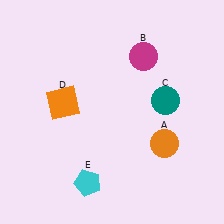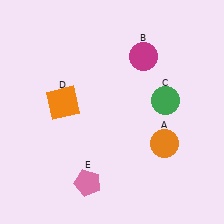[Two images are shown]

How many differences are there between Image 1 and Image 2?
There are 2 differences between the two images.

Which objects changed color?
C changed from teal to green. E changed from cyan to pink.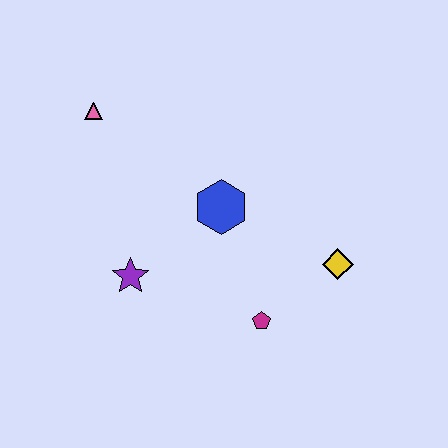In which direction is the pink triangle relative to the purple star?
The pink triangle is above the purple star.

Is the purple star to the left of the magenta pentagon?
Yes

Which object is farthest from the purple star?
The yellow diamond is farthest from the purple star.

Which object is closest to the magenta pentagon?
The yellow diamond is closest to the magenta pentagon.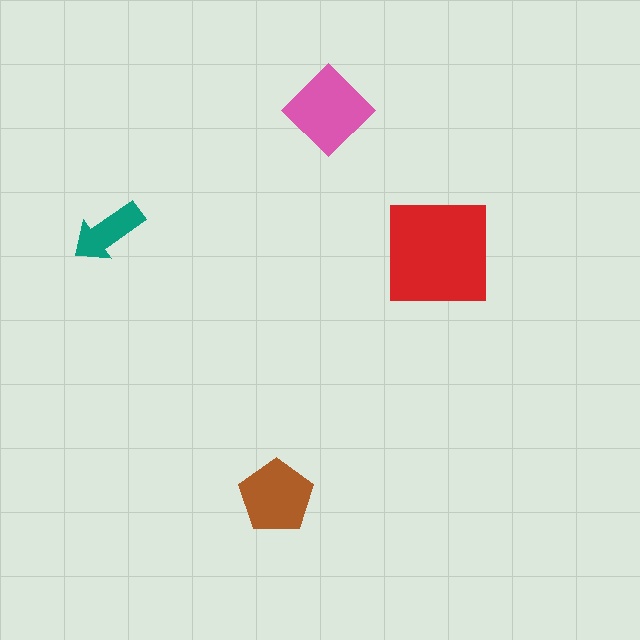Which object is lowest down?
The brown pentagon is bottommost.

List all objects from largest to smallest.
The red square, the pink diamond, the brown pentagon, the teal arrow.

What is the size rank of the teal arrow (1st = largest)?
4th.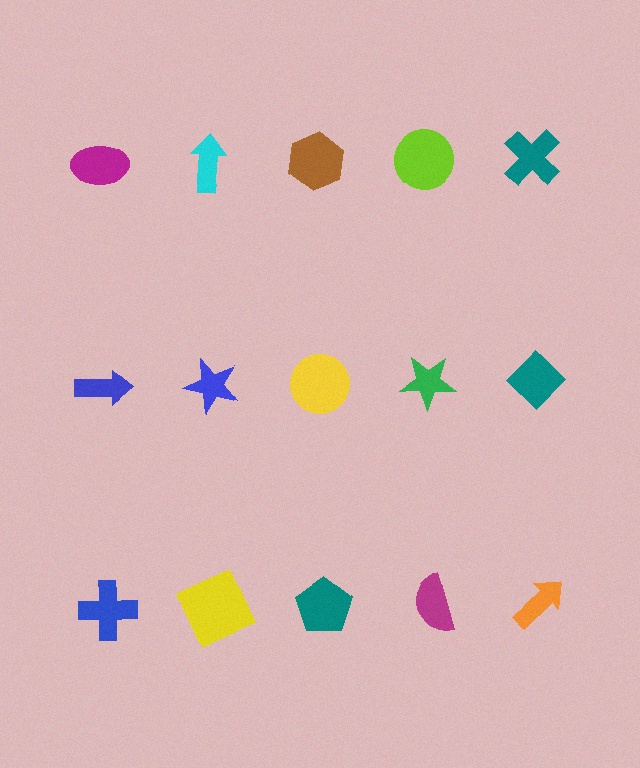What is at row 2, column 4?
A green star.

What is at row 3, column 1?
A blue cross.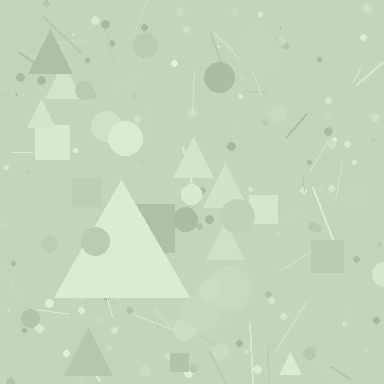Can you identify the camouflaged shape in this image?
The camouflaged shape is a triangle.